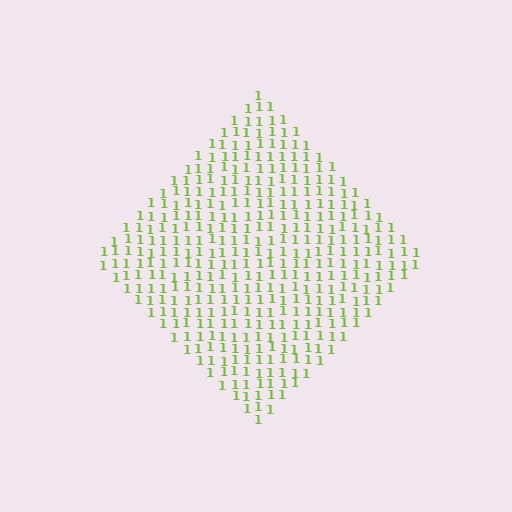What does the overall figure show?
The overall figure shows a diamond.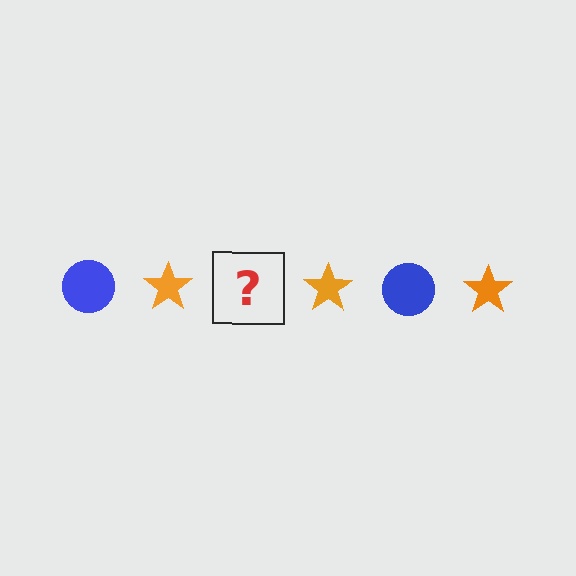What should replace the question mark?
The question mark should be replaced with a blue circle.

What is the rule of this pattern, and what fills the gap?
The rule is that the pattern alternates between blue circle and orange star. The gap should be filled with a blue circle.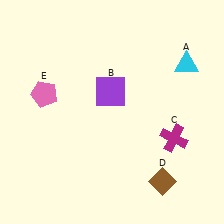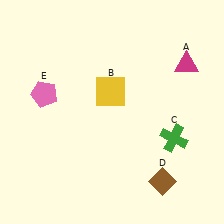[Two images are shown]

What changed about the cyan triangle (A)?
In Image 1, A is cyan. In Image 2, it changed to magenta.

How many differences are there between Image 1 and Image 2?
There are 3 differences between the two images.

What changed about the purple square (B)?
In Image 1, B is purple. In Image 2, it changed to yellow.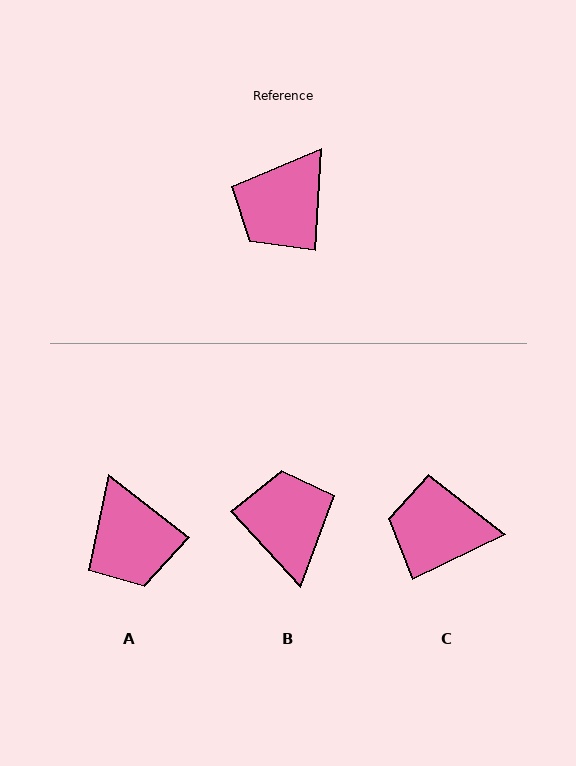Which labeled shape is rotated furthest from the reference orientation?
B, about 134 degrees away.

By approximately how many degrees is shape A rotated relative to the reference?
Approximately 55 degrees counter-clockwise.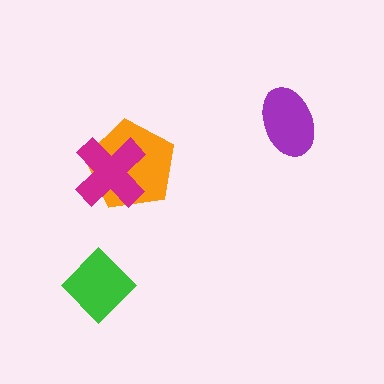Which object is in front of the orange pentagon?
The magenta cross is in front of the orange pentagon.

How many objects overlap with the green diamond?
0 objects overlap with the green diamond.